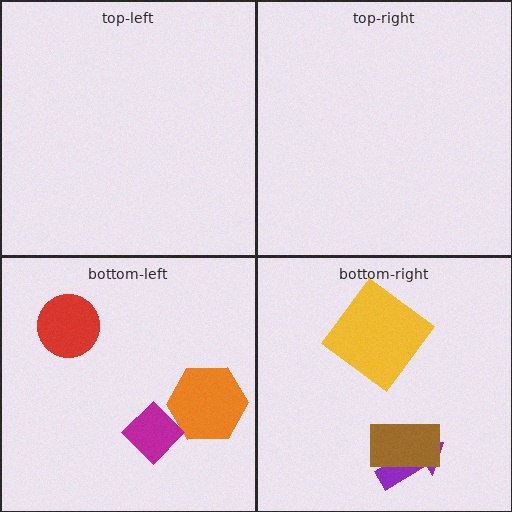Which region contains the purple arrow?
The bottom-right region.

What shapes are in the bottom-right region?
The purple arrow, the brown rectangle, the yellow diamond.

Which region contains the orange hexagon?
The bottom-left region.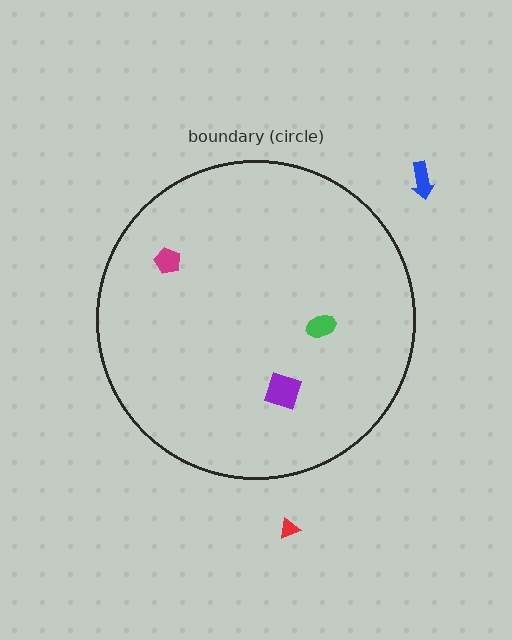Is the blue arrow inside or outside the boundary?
Outside.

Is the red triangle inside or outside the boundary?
Outside.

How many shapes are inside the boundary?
3 inside, 2 outside.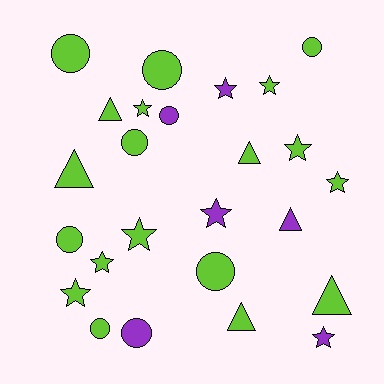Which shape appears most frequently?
Star, with 10 objects.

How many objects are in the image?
There are 25 objects.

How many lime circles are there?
There are 7 lime circles.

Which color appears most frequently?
Lime, with 19 objects.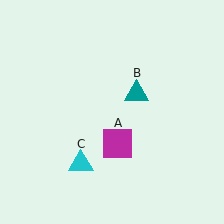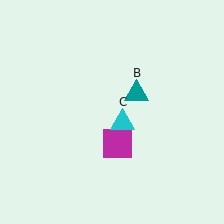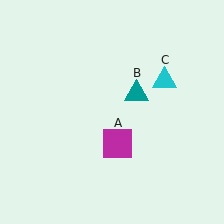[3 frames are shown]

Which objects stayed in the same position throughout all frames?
Magenta square (object A) and teal triangle (object B) remained stationary.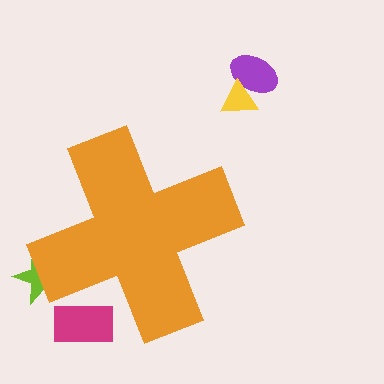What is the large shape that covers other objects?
An orange cross.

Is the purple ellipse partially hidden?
No, the purple ellipse is fully visible.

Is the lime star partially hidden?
Yes, the lime star is partially hidden behind the orange cross.